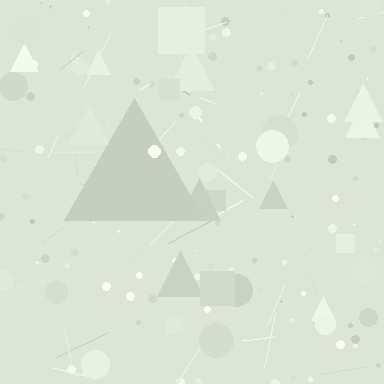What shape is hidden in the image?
A triangle is hidden in the image.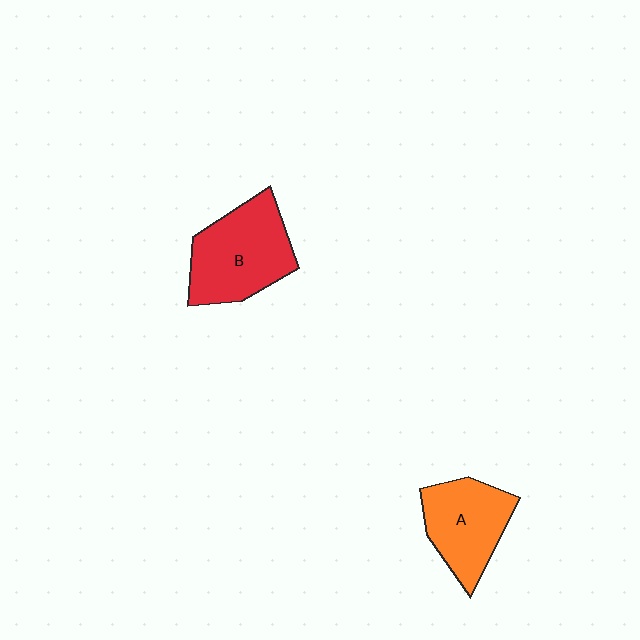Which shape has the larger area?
Shape B (red).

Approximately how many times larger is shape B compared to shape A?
Approximately 1.2 times.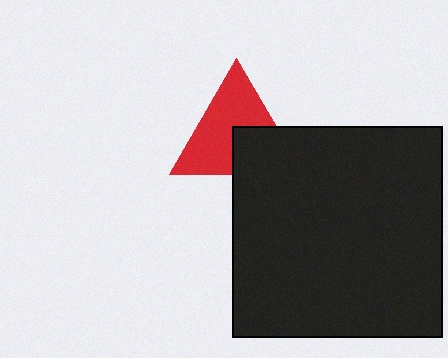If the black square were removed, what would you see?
You would see the complete red triangle.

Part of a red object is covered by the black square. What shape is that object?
It is a triangle.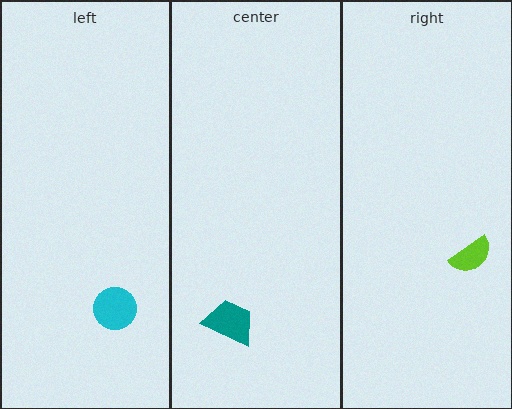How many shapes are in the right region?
1.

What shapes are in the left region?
The cyan circle.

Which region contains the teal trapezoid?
The center region.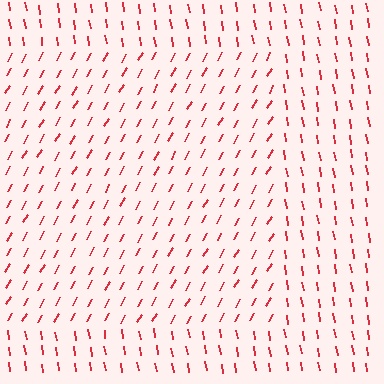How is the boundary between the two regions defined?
The boundary is defined purely by a change in line orientation (approximately 39 degrees difference). All lines are the same color and thickness.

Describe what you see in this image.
The image is filled with small red line segments. A rectangle region in the image has lines oriented differently from the surrounding lines, creating a visible texture boundary.